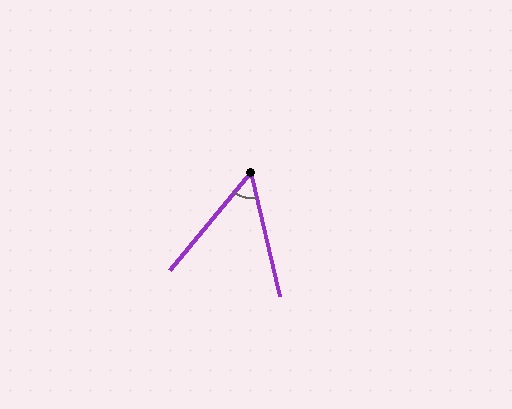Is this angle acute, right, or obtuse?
It is acute.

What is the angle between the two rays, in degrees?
Approximately 53 degrees.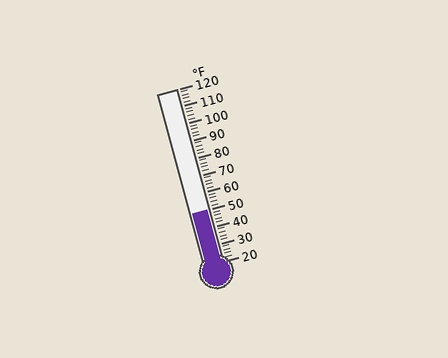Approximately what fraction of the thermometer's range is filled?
The thermometer is filled to approximately 30% of its range.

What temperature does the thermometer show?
The thermometer shows approximately 50°F.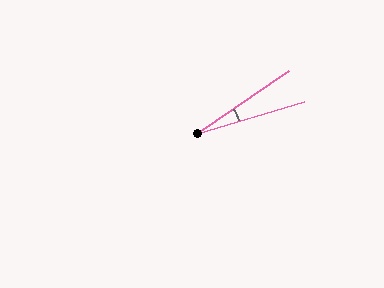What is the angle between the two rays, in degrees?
Approximately 18 degrees.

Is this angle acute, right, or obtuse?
It is acute.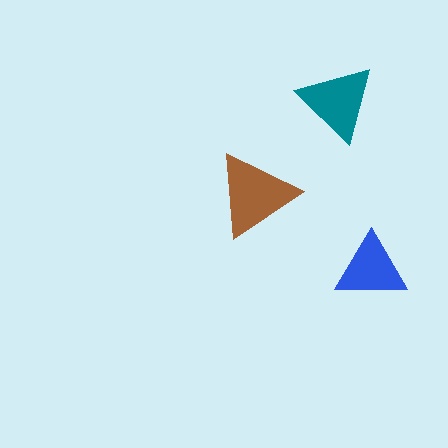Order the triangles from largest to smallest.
the brown one, the teal one, the blue one.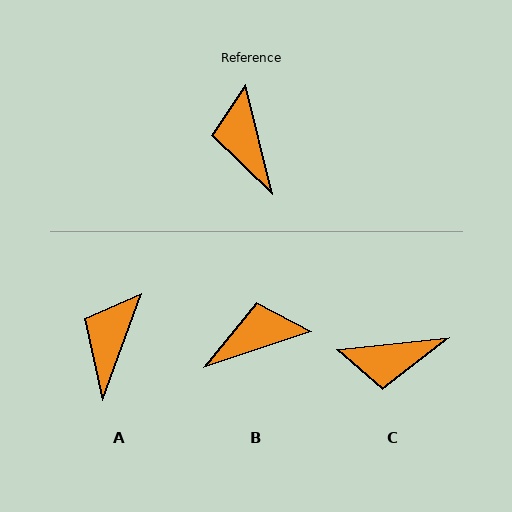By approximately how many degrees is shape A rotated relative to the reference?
Approximately 33 degrees clockwise.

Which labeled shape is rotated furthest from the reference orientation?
B, about 85 degrees away.